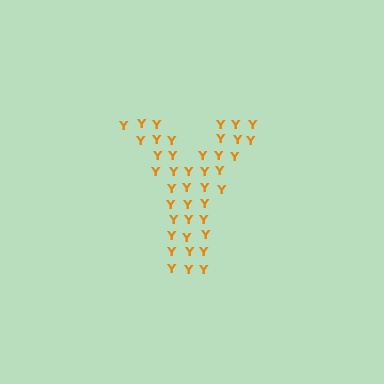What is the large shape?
The large shape is the letter Y.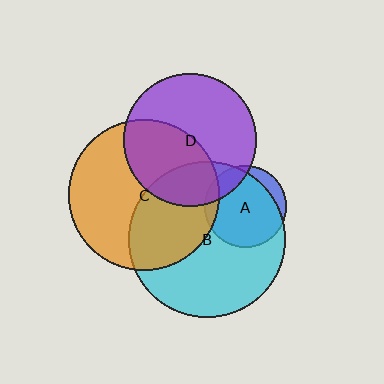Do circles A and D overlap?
Yes.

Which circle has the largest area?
Circle B (cyan).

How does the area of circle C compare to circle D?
Approximately 1.3 times.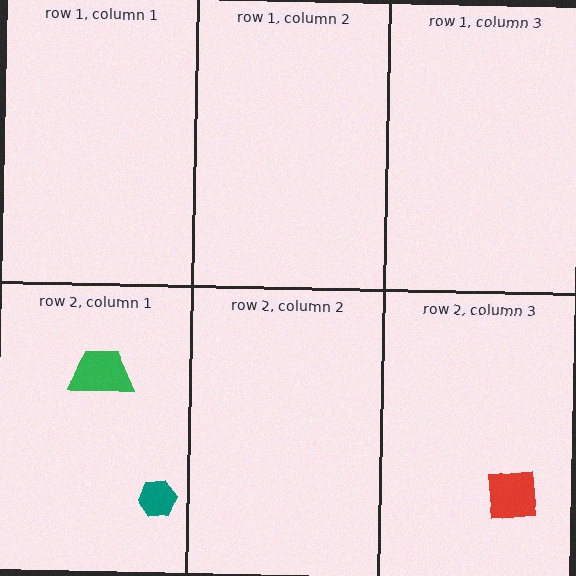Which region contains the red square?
The row 2, column 3 region.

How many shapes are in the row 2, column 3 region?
1.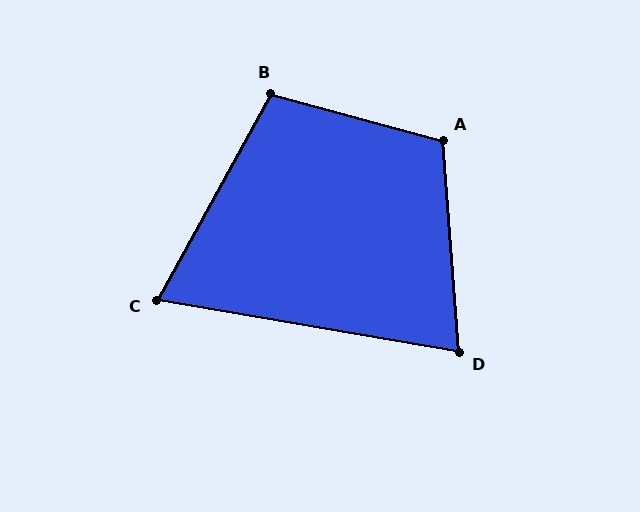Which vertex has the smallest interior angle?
C, at approximately 71 degrees.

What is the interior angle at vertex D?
Approximately 76 degrees (acute).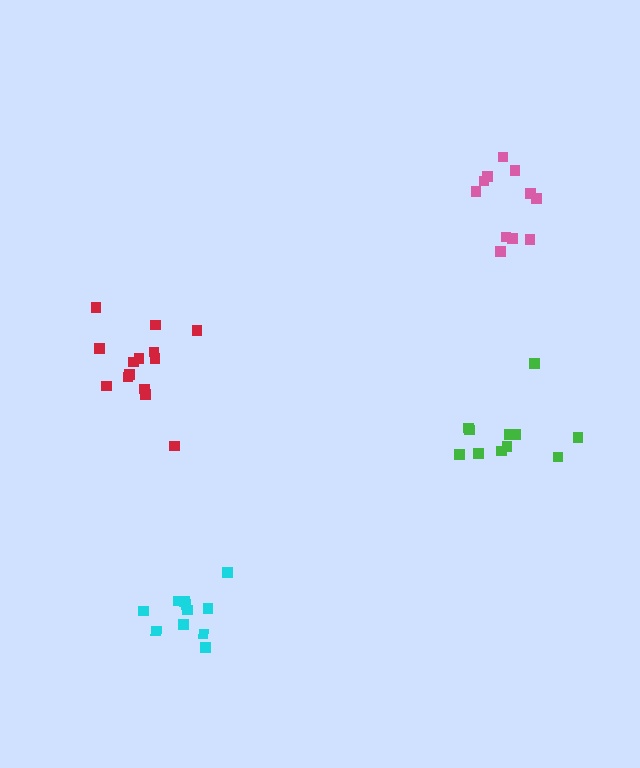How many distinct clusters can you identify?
There are 4 distinct clusters.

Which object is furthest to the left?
The red cluster is leftmost.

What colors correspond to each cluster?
The clusters are colored: green, pink, red, cyan.